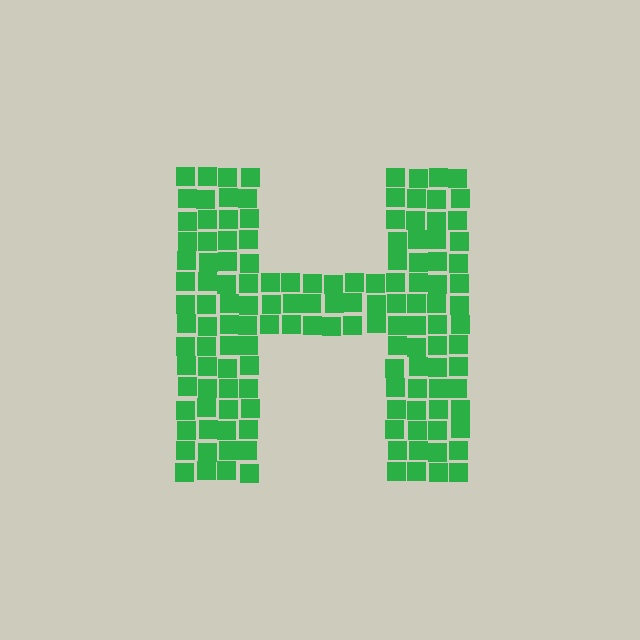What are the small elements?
The small elements are squares.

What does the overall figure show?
The overall figure shows the letter H.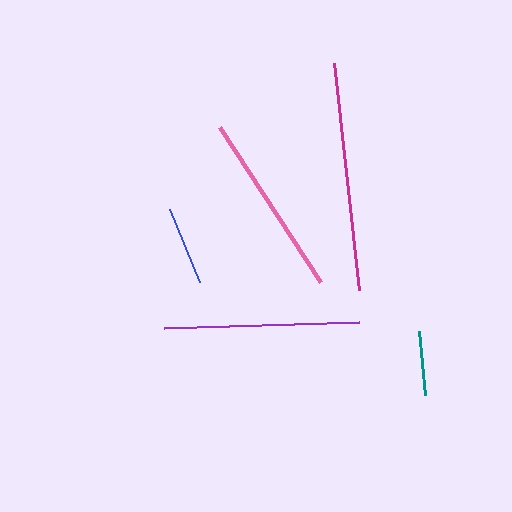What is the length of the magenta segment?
The magenta segment is approximately 229 pixels long.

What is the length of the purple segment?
The purple segment is approximately 195 pixels long.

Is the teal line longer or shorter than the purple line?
The purple line is longer than the teal line.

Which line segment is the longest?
The magenta line is the longest at approximately 229 pixels.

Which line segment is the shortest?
The teal line is the shortest at approximately 64 pixels.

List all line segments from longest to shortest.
From longest to shortest: magenta, purple, pink, blue, teal.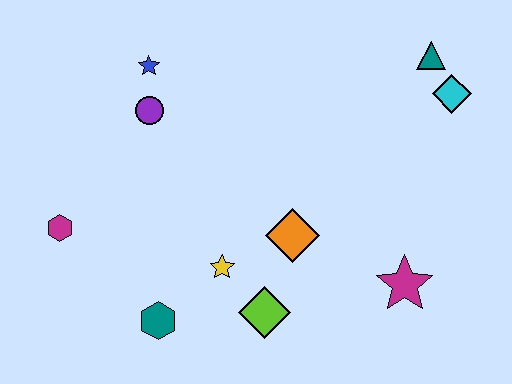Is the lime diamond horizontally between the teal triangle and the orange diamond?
No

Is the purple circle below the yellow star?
No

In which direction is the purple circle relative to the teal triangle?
The purple circle is to the left of the teal triangle.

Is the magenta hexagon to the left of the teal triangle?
Yes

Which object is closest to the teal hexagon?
The yellow star is closest to the teal hexagon.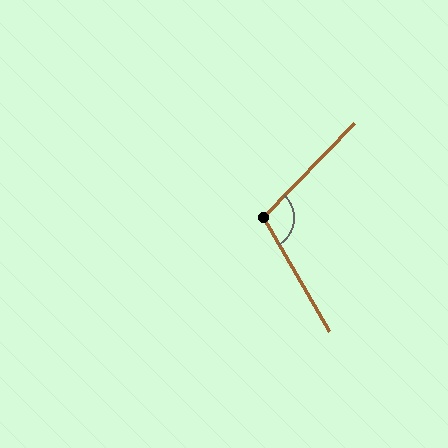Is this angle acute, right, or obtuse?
It is obtuse.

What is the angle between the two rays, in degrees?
Approximately 106 degrees.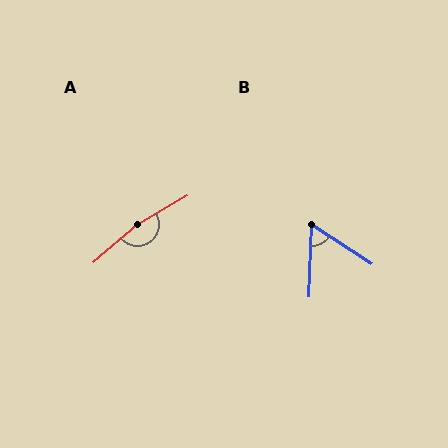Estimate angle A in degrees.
Approximately 170 degrees.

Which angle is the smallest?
B, at approximately 58 degrees.